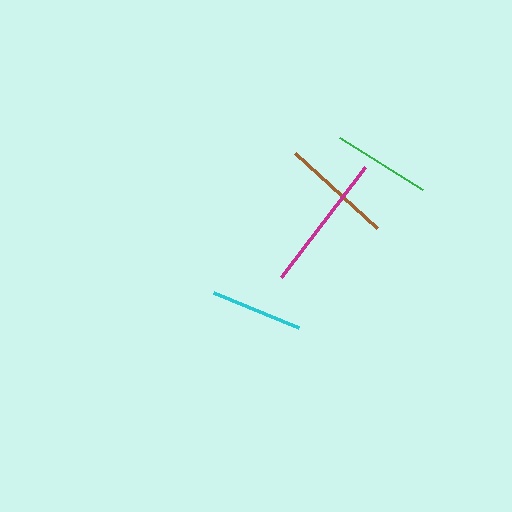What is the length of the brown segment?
The brown segment is approximately 111 pixels long.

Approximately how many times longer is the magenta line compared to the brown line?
The magenta line is approximately 1.2 times the length of the brown line.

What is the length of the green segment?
The green segment is approximately 98 pixels long.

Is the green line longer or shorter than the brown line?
The brown line is longer than the green line.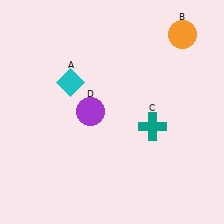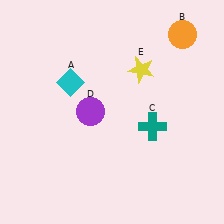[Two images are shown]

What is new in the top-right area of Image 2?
A yellow star (E) was added in the top-right area of Image 2.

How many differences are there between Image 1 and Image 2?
There is 1 difference between the two images.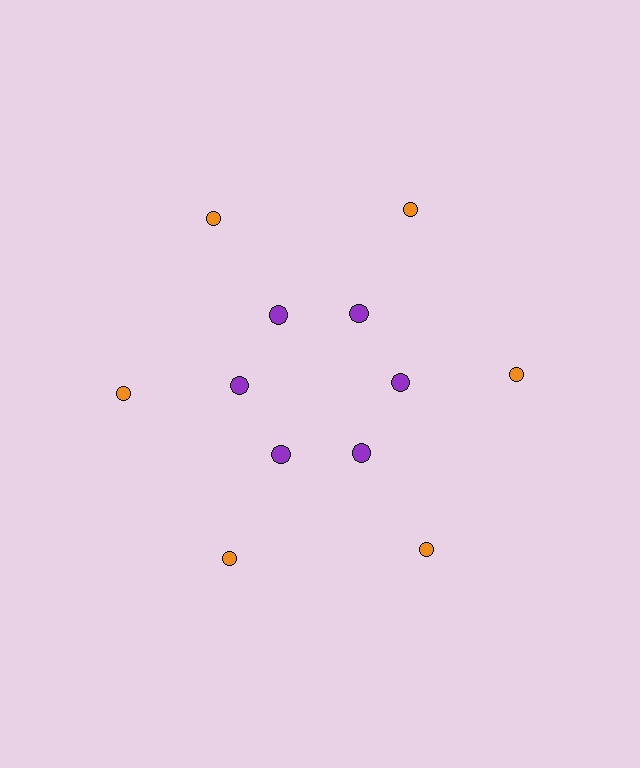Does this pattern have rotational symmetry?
Yes, this pattern has 6-fold rotational symmetry. It looks the same after rotating 60 degrees around the center.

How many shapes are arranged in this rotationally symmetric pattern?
There are 12 shapes, arranged in 6 groups of 2.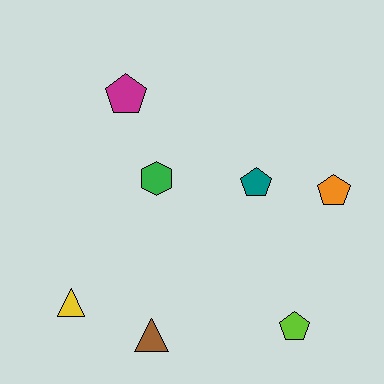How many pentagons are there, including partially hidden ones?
There are 4 pentagons.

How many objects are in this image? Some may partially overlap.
There are 7 objects.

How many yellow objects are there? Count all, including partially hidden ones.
There is 1 yellow object.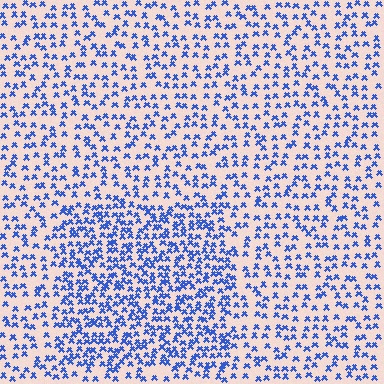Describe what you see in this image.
The image contains small blue elements arranged at two different densities. A rectangle-shaped region is visible where the elements are more densely packed than the surrounding area.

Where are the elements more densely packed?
The elements are more densely packed inside the rectangle boundary.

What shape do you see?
I see a rectangle.